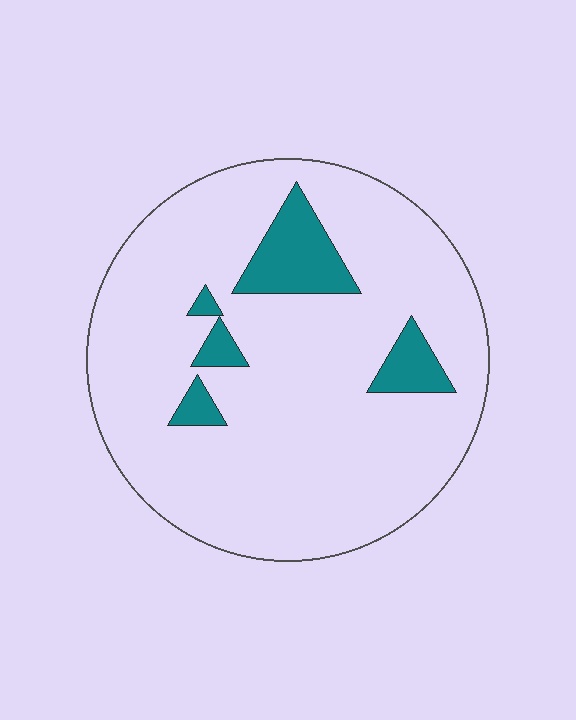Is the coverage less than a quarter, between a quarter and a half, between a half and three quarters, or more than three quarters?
Less than a quarter.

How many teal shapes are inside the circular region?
5.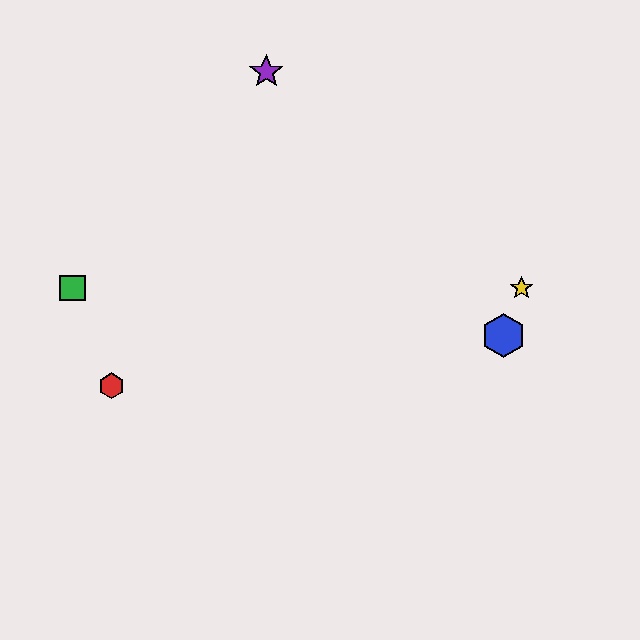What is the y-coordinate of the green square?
The green square is at y≈288.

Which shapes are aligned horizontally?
The green square, the yellow star are aligned horizontally.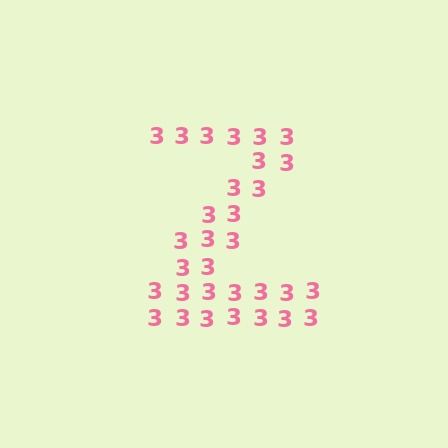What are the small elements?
The small elements are digit 3's.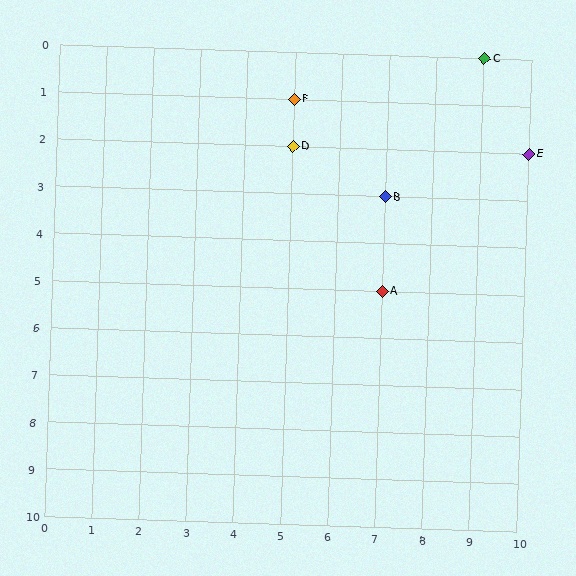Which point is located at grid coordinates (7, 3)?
Point B is at (7, 3).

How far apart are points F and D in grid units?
Points F and D are 1 row apart.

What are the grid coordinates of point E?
Point E is at grid coordinates (10, 2).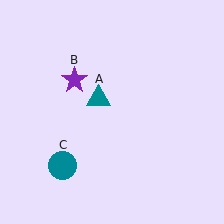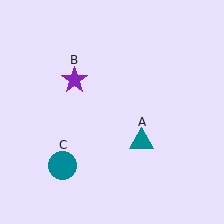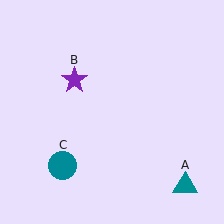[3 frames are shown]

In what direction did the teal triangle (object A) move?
The teal triangle (object A) moved down and to the right.